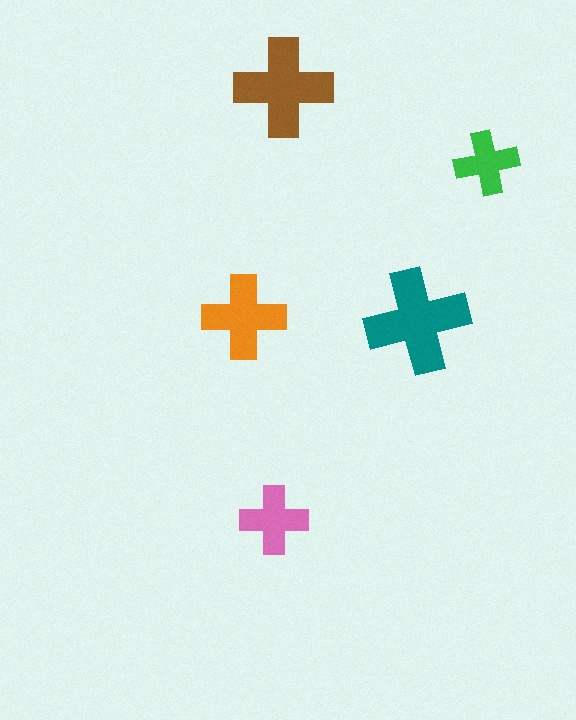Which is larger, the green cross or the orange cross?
The orange one.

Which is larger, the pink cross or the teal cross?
The teal one.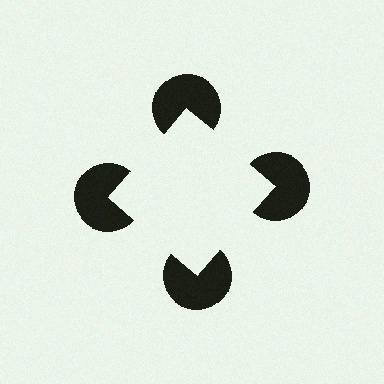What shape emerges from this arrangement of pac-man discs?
An illusory square — its edges are inferred from the aligned wedge cuts in the pac-man discs, not physically drawn.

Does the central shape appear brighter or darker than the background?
It typically appears slightly brighter than the background, even though no actual brightness change is drawn.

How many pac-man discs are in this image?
There are 4 — one at each vertex of the illusory square.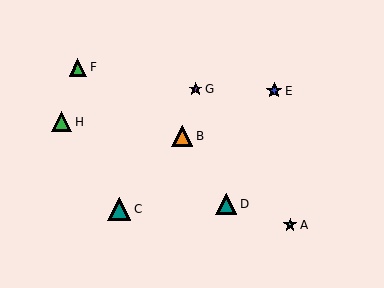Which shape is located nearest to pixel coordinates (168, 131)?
The orange triangle (labeled B) at (182, 136) is nearest to that location.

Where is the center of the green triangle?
The center of the green triangle is at (78, 67).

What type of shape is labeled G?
Shape G is a purple star.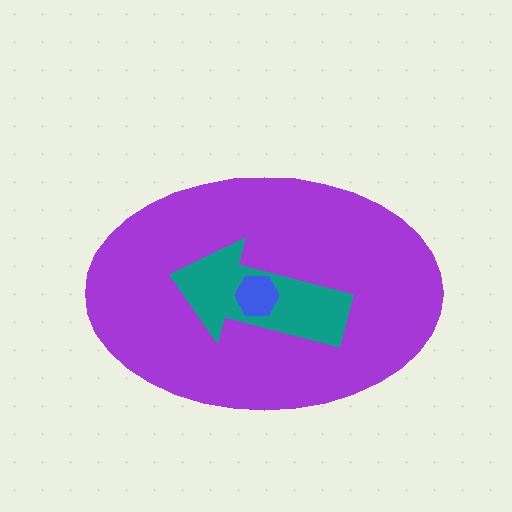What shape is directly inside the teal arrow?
The blue hexagon.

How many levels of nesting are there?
3.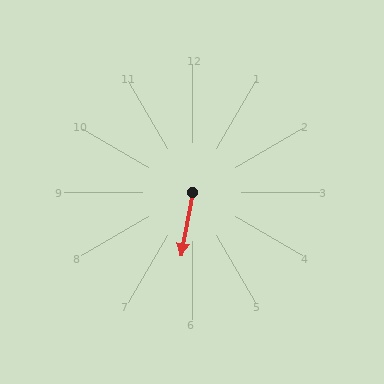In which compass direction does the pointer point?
South.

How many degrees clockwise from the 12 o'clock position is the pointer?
Approximately 190 degrees.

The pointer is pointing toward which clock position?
Roughly 6 o'clock.